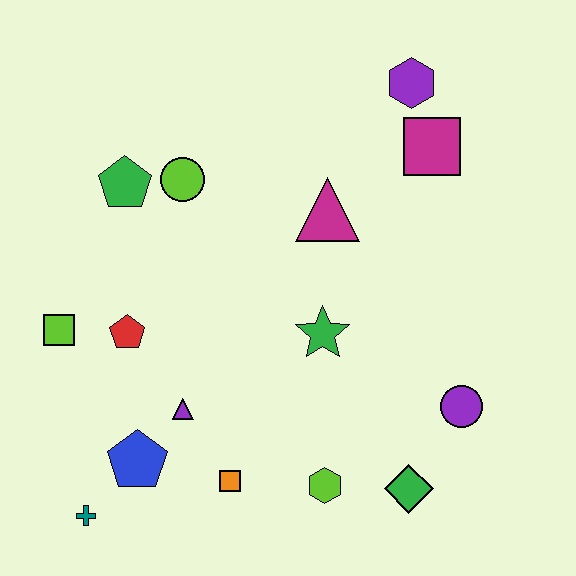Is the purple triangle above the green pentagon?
No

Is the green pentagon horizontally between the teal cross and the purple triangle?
Yes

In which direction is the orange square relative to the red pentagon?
The orange square is below the red pentagon.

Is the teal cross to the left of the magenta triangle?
Yes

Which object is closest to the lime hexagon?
The green diamond is closest to the lime hexagon.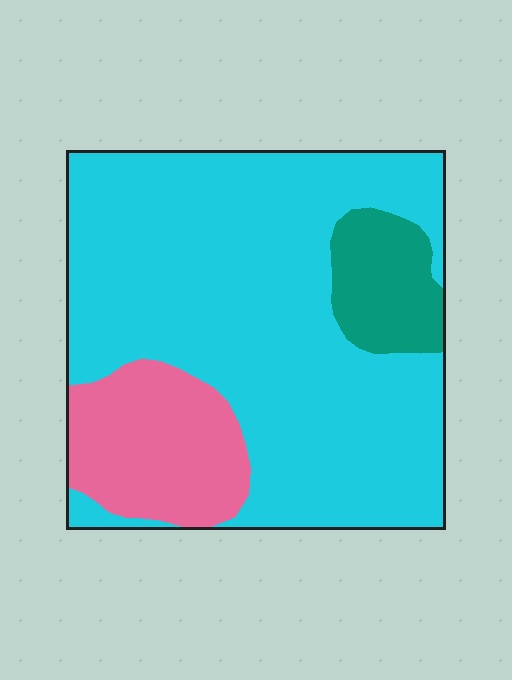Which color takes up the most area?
Cyan, at roughly 75%.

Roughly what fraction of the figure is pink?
Pink covers around 15% of the figure.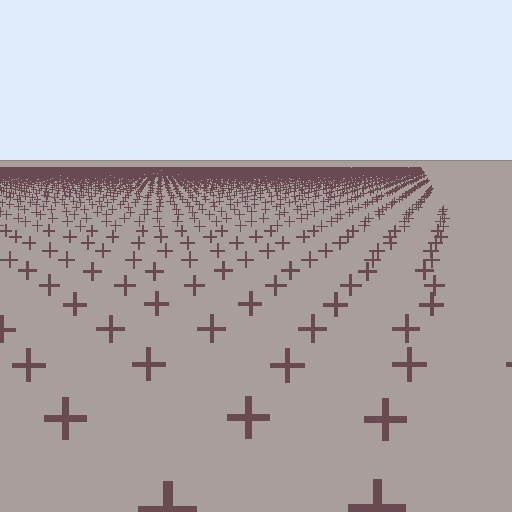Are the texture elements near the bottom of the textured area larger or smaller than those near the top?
Larger. Near the bottom, elements are closer to the viewer and appear at a bigger on-screen size.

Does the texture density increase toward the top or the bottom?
Density increases toward the top.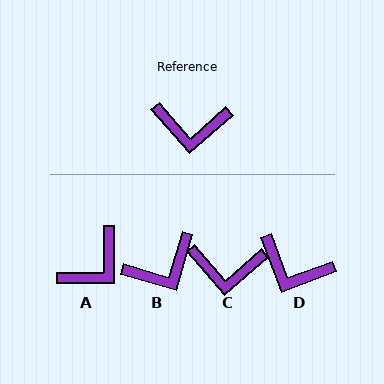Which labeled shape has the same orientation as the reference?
C.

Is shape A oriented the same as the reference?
No, it is off by about 49 degrees.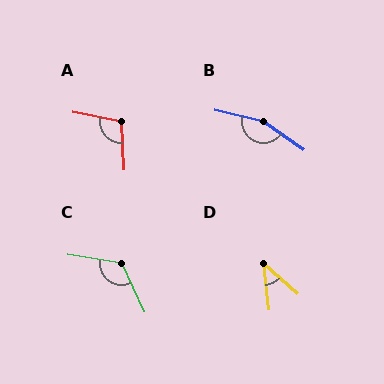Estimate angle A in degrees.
Approximately 104 degrees.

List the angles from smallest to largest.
D (42°), A (104°), C (123°), B (158°).